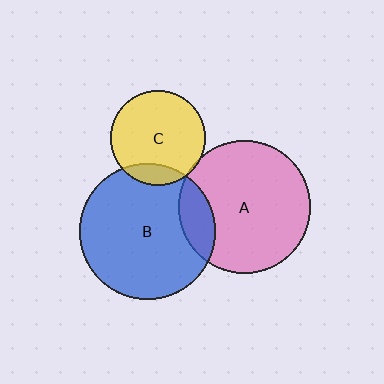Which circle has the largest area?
Circle B (blue).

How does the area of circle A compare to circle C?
Approximately 1.9 times.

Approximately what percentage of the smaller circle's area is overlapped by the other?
Approximately 15%.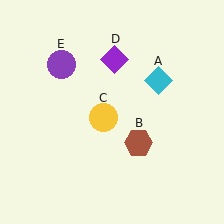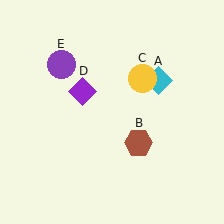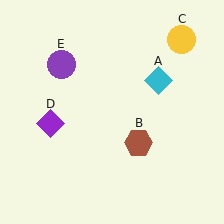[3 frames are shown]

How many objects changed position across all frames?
2 objects changed position: yellow circle (object C), purple diamond (object D).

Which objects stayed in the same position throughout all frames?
Cyan diamond (object A) and brown hexagon (object B) and purple circle (object E) remained stationary.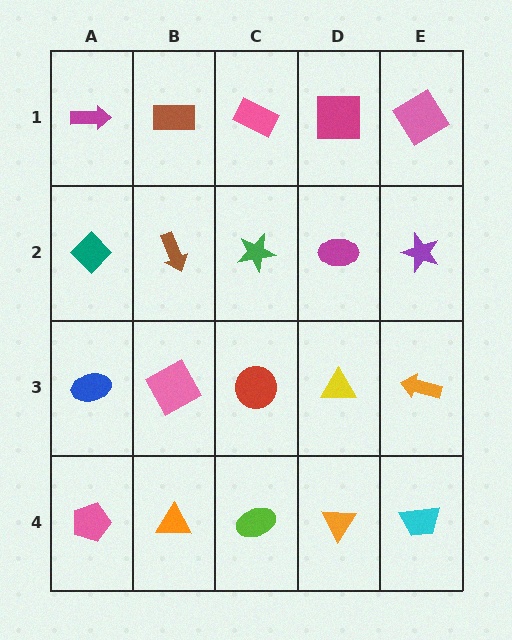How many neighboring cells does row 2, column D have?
4.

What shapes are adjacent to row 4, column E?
An orange arrow (row 3, column E), an orange triangle (row 4, column D).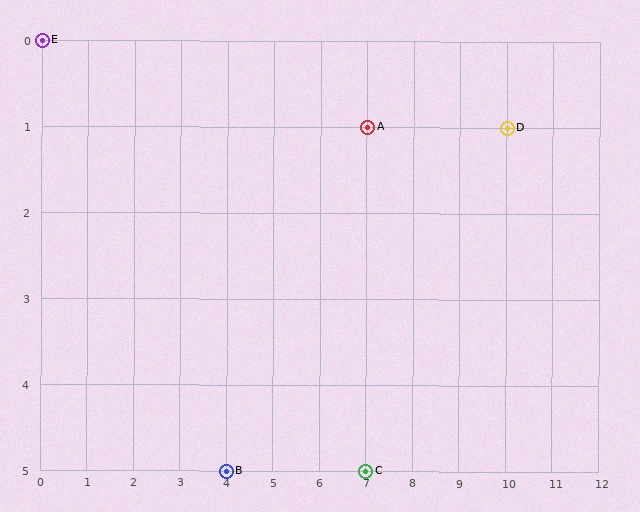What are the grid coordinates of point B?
Point B is at grid coordinates (4, 5).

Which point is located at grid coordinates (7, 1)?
Point A is at (7, 1).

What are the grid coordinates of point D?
Point D is at grid coordinates (10, 1).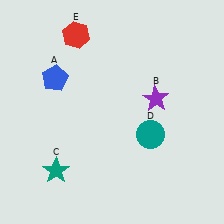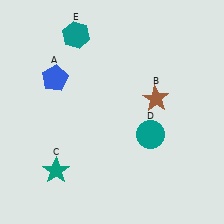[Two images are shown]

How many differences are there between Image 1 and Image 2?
There are 2 differences between the two images.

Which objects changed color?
B changed from purple to brown. E changed from red to teal.